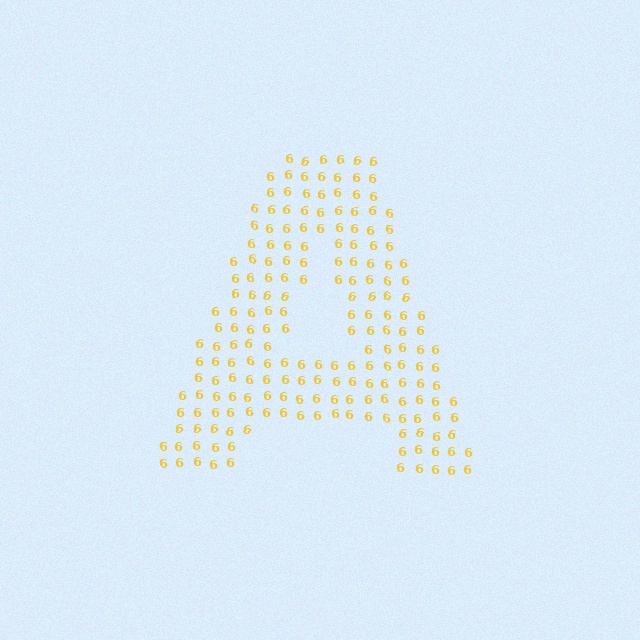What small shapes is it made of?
It is made of small digit 6's.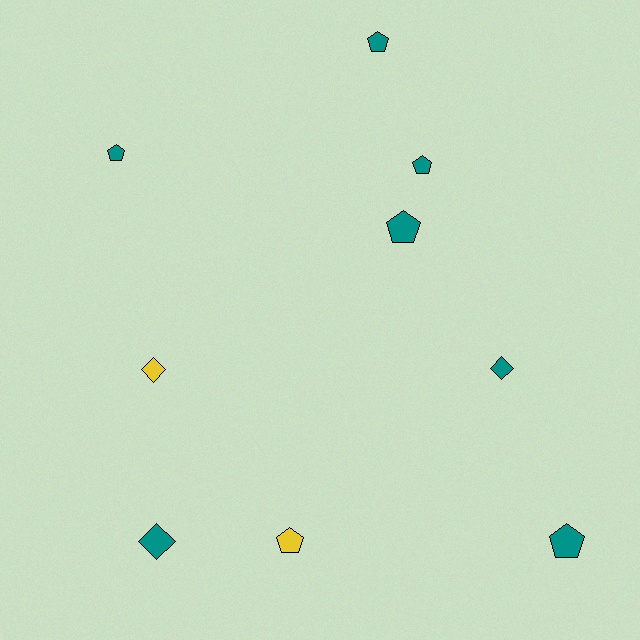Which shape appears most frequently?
Pentagon, with 6 objects.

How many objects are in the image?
There are 9 objects.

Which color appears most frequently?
Teal, with 7 objects.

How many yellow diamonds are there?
There is 1 yellow diamond.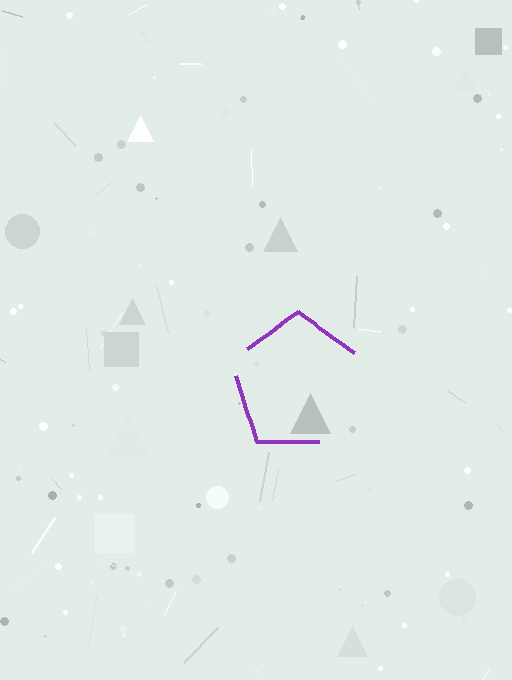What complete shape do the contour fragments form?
The contour fragments form a pentagon.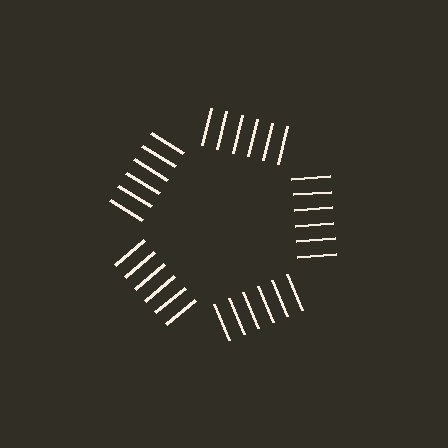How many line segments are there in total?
30 — 6 along each of the 5 edges.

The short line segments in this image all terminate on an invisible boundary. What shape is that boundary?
An illusory pentagon — the line segments terminate on its edges but no continuous stroke is drawn.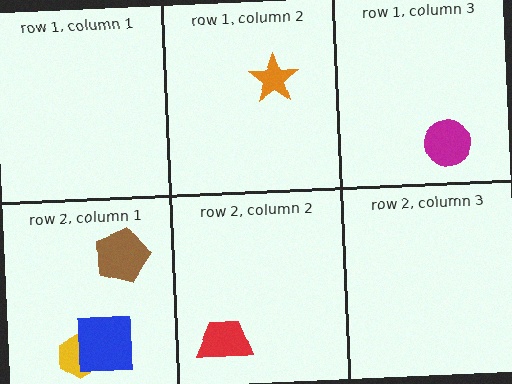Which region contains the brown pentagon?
The row 2, column 1 region.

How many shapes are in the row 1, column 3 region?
1.